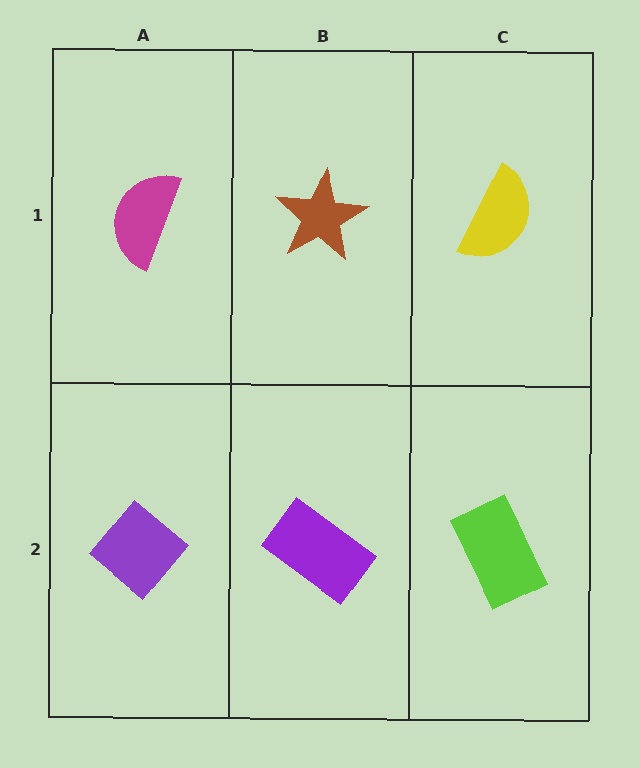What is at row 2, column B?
A purple rectangle.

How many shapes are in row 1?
3 shapes.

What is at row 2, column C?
A lime rectangle.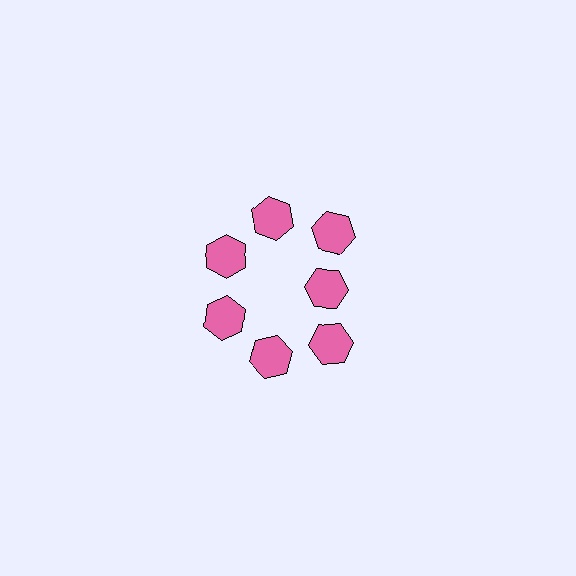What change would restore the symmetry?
The symmetry would be restored by moving it outward, back onto the ring so that all 7 hexagons sit at equal angles and equal distance from the center.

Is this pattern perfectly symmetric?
No. The 7 pink hexagons are arranged in a ring, but one element near the 3 o'clock position is pulled inward toward the center, breaking the 7-fold rotational symmetry.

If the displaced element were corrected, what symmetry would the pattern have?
It would have 7-fold rotational symmetry — the pattern would map onto itself every 51 degrees.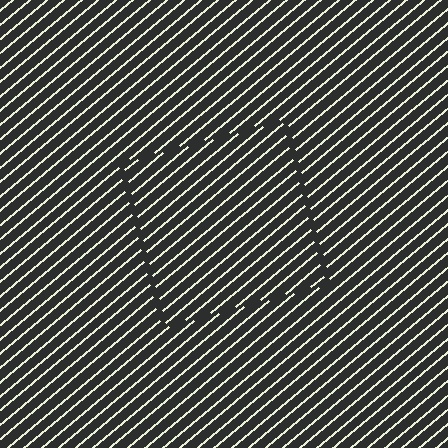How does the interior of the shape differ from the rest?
The interior of the shape contains the same grating, shifted by half a period — the contour is defined by the phase discontinuity where line-ends from the inner and outer gratings abut.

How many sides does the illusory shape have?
4 sides — the line-ends trace a square.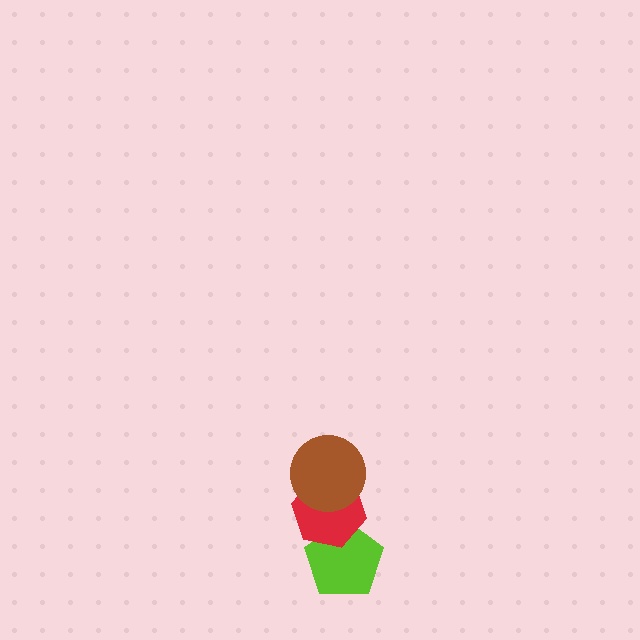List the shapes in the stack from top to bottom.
From top to bottom: the brown circle, the red hexagon, the lime pentagon.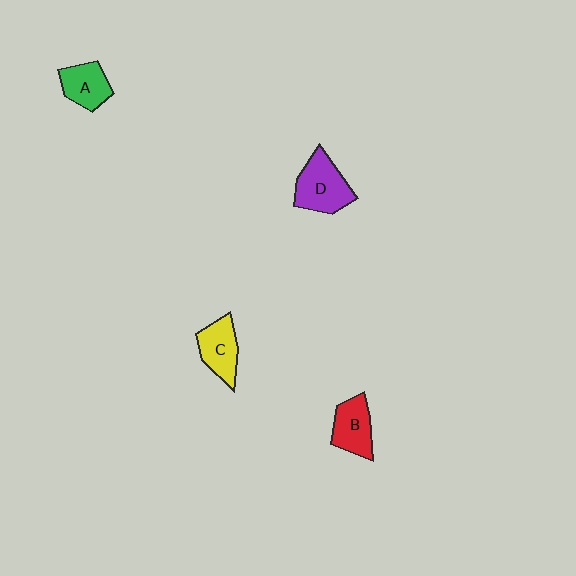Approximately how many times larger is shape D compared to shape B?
Approximately 1.3 times.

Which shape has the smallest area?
Shape A (green).